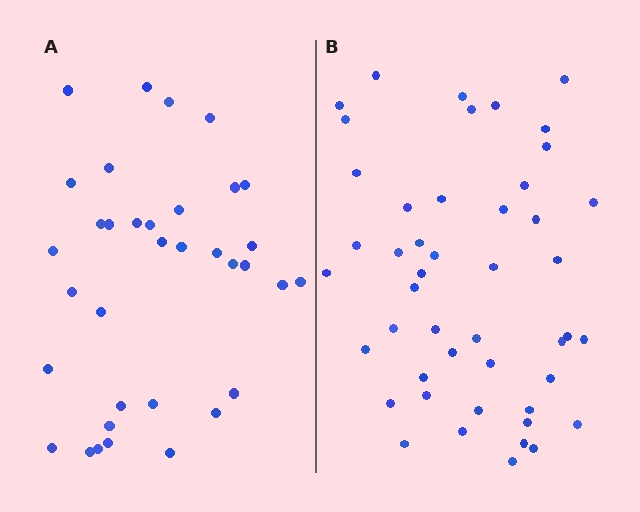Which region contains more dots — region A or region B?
Region B (the right region) has more dots.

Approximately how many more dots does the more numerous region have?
Region B has roughly 12 or so more dots than region A.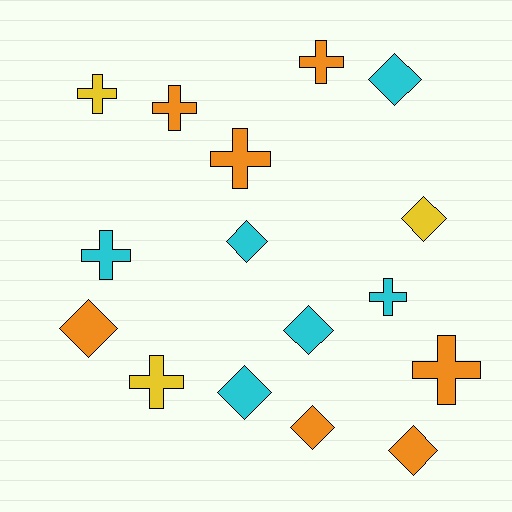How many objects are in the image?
There are 16 objects.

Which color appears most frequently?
Orange, with 7 objects.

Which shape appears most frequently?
Diamond, with 8 objects.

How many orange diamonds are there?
There are 3 orange diamonds.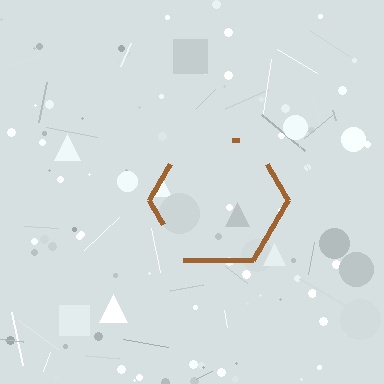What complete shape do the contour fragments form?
The contour fragments form a hexagon.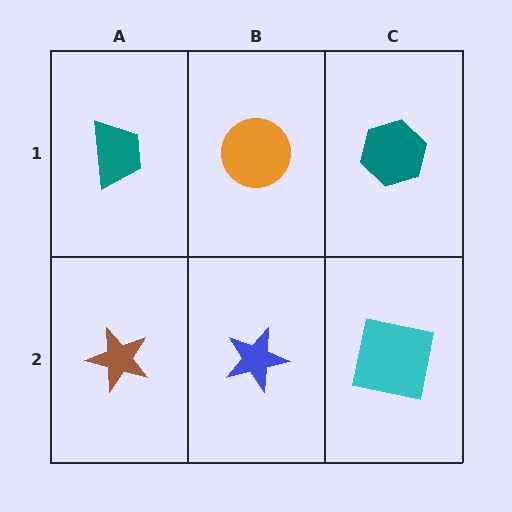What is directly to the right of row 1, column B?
A teal hexagon.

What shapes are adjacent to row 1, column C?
A cyan square (row 2, column C), an orange circle (row 1, column B).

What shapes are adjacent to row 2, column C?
A teal hexagon (row 1, column C), a blue star (row 2, column B).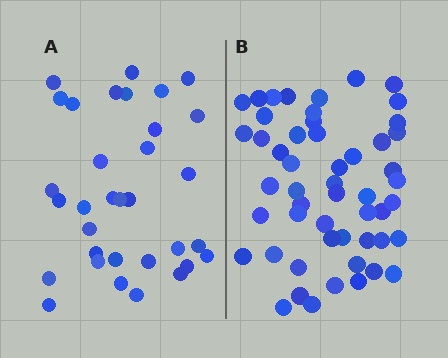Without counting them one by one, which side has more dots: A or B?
Region B (the right region) has more dots.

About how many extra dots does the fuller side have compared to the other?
Region B has approximately 20 more dots than region A.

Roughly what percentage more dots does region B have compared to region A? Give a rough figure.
About 60% more.